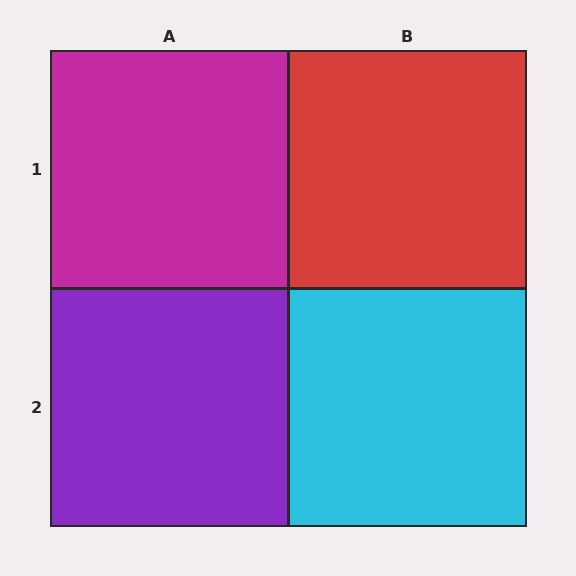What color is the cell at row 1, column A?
Magenta.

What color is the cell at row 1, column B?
Red.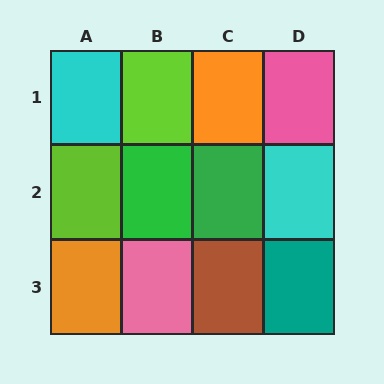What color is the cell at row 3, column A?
Orange.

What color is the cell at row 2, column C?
Green.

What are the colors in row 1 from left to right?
Cyan, lime, orange, pink.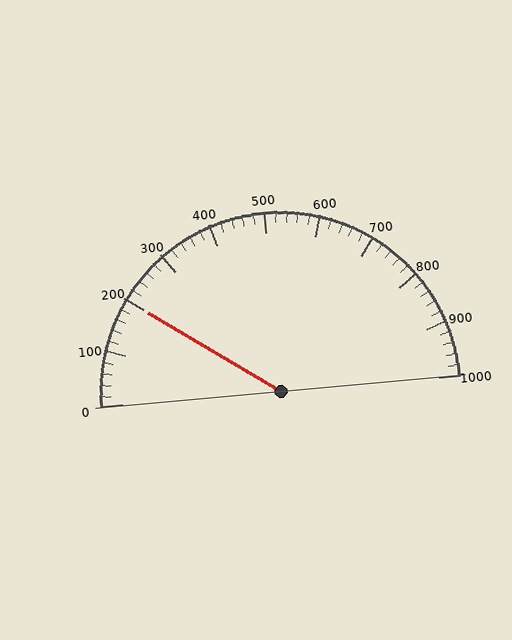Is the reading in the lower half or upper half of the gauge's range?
The reading is in the lower half of the range (0 to 1000).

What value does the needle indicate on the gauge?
The needle indicates approximately 200.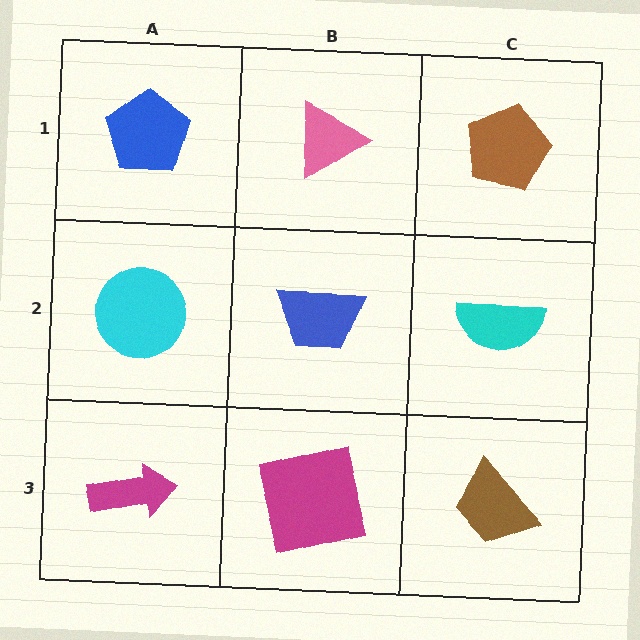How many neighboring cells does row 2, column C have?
3.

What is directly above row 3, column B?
A blue trapezoid.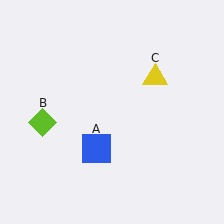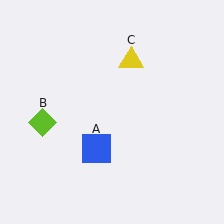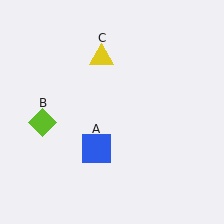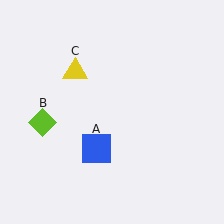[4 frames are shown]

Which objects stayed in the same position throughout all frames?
Blue square (object A) and lime diamond (object B) remained stationary.